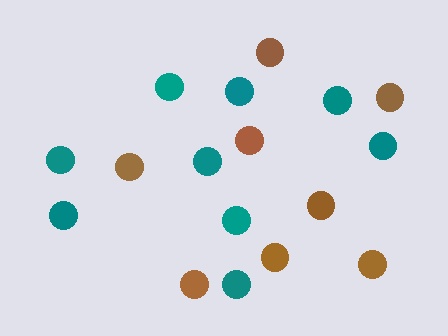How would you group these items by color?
There are 2 groups: one group of brown circles (8) and one group of teal circles (9).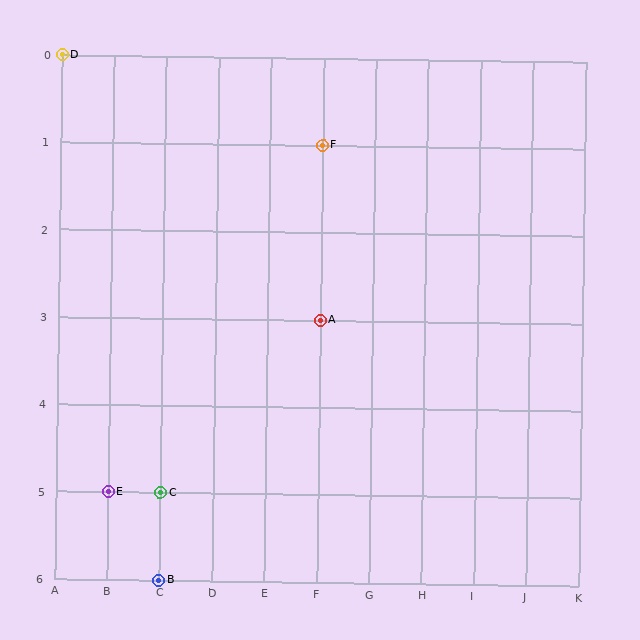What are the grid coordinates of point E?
Point E is at grid coordinates (B, 5).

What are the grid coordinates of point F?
Point F is at grid coordinates (F, 1).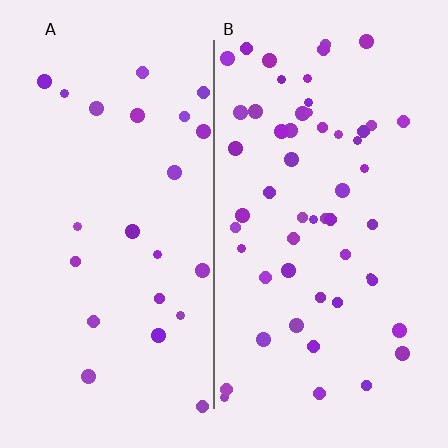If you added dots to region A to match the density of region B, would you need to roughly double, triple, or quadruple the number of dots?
Approximately double.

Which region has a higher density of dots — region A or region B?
B (the right).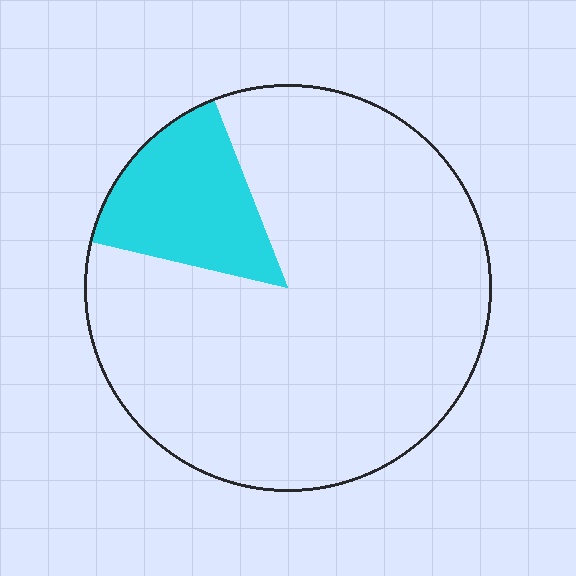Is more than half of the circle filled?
No.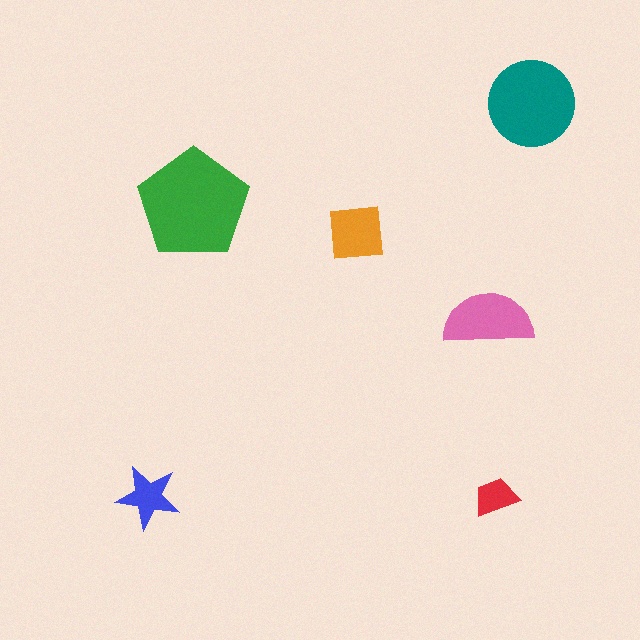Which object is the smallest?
The red trapezoid.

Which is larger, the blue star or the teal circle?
The teal circle.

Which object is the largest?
The green pentagon.